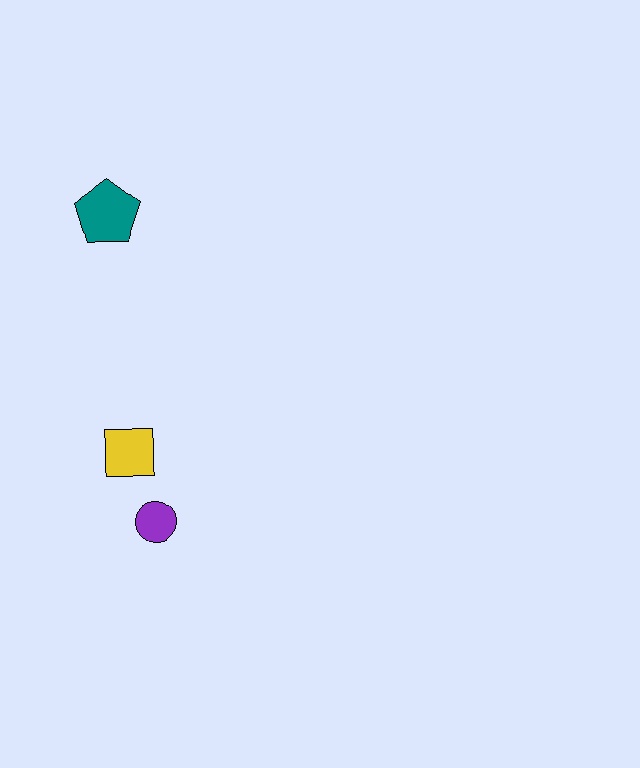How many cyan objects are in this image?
There are no cyan objects.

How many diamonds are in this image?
There are no diamonds.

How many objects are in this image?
There are 3 objects.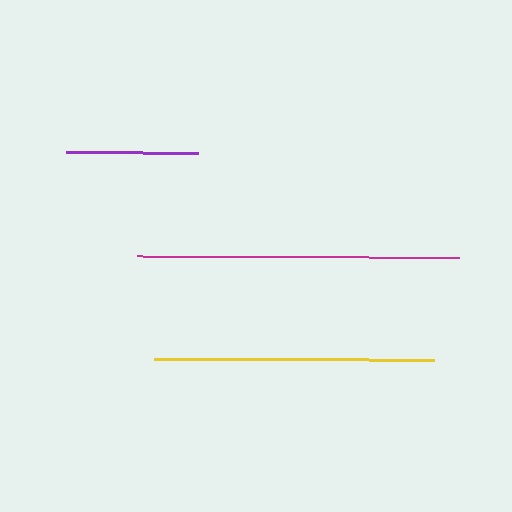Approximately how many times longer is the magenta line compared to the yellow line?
The magenta line is approximately 1.2 times the length of the yellow line.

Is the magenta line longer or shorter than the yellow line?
The magenta line is longer than the yellow line.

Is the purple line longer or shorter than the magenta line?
The magenta line is longer than the purple line.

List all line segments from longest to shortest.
From longest to shortest: magenta, yellow, purple.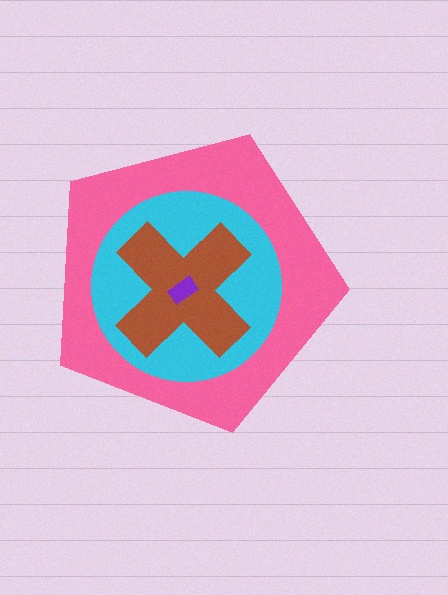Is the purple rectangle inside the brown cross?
Yes.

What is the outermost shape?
The pink pentagon.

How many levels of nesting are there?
4.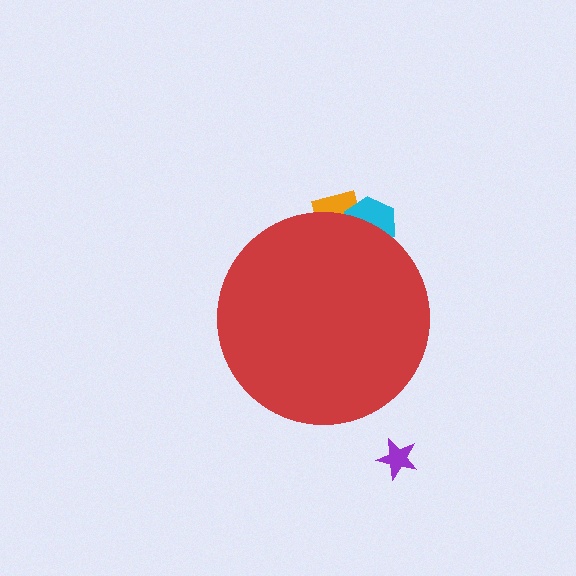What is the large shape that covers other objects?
A red circle.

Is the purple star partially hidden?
No, the purple star is fully visible.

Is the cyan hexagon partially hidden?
Yes, the cyan hexagon is partially hidden behind the red circle.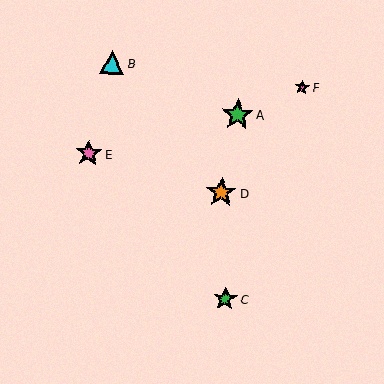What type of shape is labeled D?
Shape D is an orange star.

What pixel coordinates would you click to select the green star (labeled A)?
Click at (238, 115) to select the green star A.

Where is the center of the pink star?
The center of the pink star is at (302, 87).